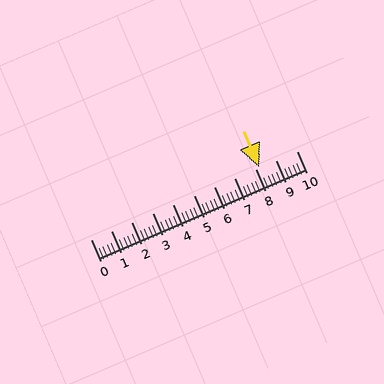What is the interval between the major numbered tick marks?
The major tick marks are spaced 1 units apart.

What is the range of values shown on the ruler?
The ruler shows values from 0 to 10.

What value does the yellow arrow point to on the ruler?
The yellow arrow points to approximately 8.2.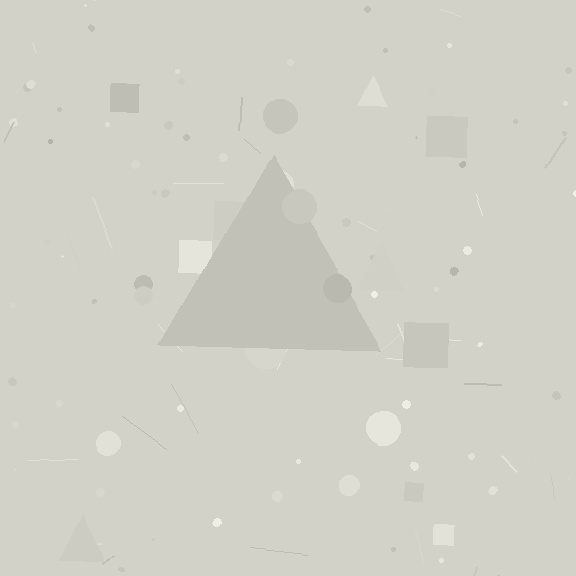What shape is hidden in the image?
A triangle is hidden in the image.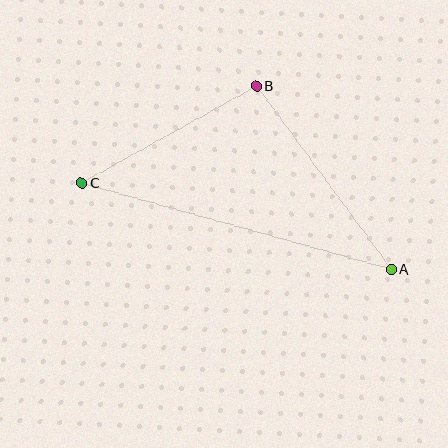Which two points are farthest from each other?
Points A and C are farthest from each other.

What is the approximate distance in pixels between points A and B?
The distance between A and B is approximately 228 pixels.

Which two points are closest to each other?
Points B and C are closest to each other.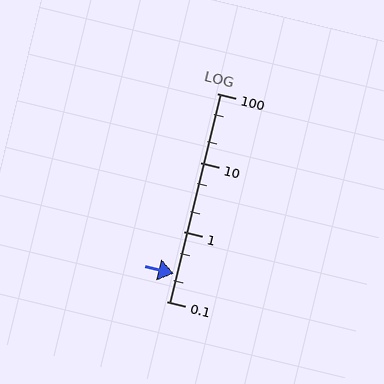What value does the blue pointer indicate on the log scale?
The pointer indicates approximately 0.25.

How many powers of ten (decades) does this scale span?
The scale spans 3 decades, from 0.1 to 100.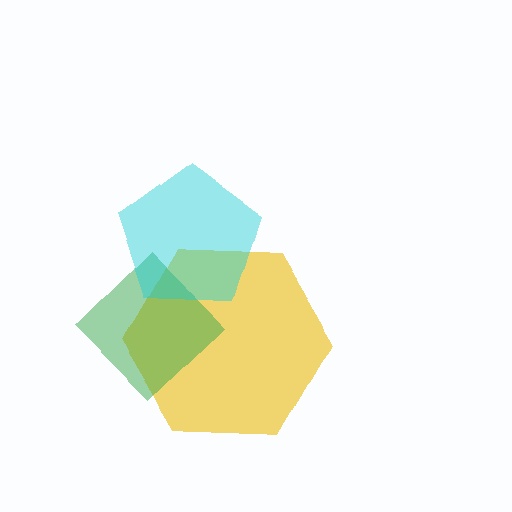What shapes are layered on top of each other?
The layered shapes are: a yellow hexagon, a green diamond, a cyan pentagon.